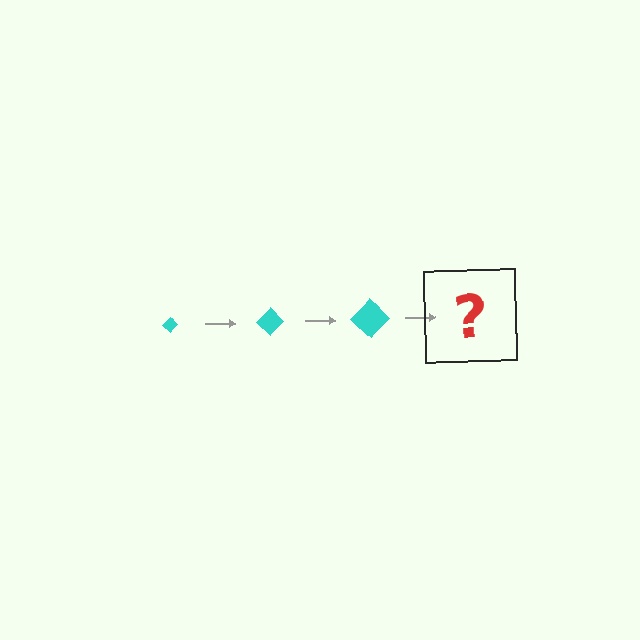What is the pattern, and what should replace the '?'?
The pattern is that the diamond gets progressively larger each step. The '?' should be a cyan diamond, larger than the previous one.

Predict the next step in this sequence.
The next step is a cyan diamond, larger than the previous one.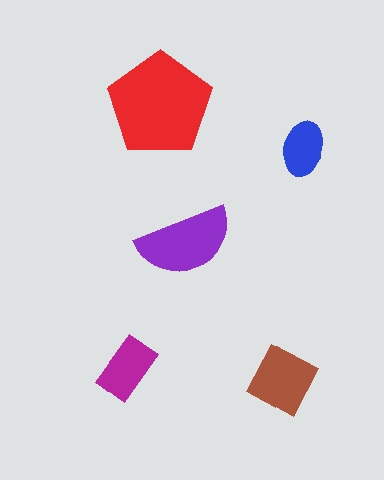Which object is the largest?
The red pentagon.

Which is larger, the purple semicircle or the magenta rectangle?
The purple semicircle.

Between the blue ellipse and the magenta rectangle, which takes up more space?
The magenta rectangle.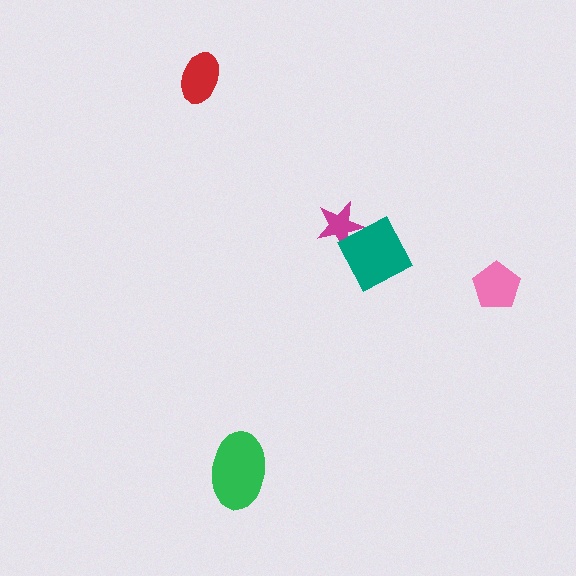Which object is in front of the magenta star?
The teal diamond is in front of the magenta star.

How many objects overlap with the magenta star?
1 object overlaps with the magenta star.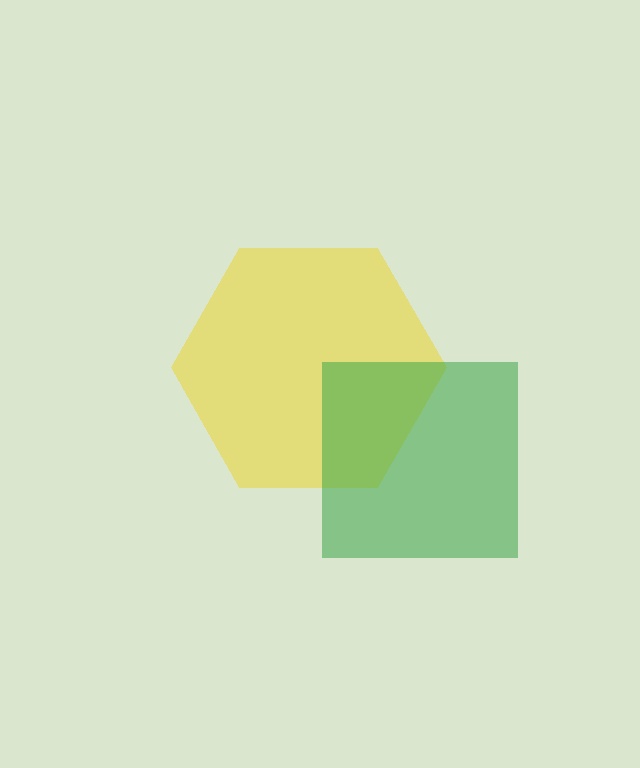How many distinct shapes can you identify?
There are 2 distinct shapes: a yellow hexagon, a green square.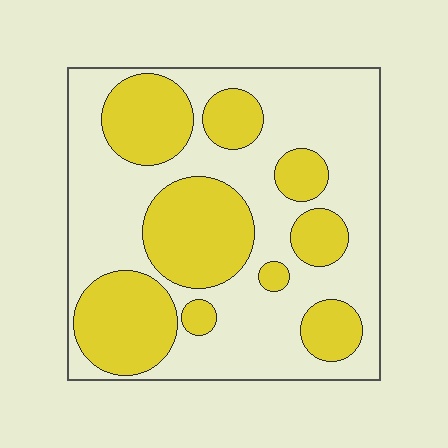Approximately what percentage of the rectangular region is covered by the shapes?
Approximately 40%.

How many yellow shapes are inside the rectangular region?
9.